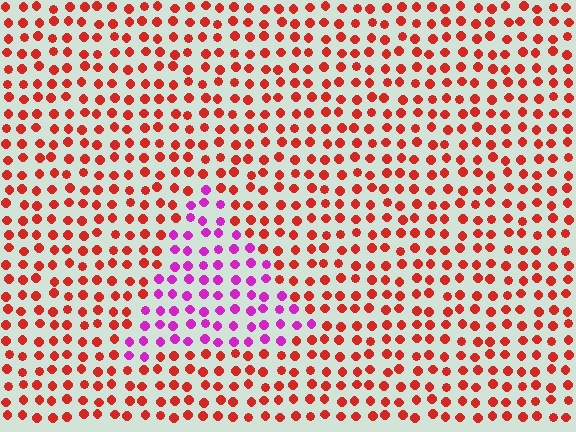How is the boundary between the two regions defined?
The boundary is defined purely by a slight shift in hue (about 58 degrees). Spacing, size, and orientation are identical on both sides.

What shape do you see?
I see a triangle.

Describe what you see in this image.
The image is filled with small red elements in a uniform arrangement. A triangle-shaped region is visible where the elements are tinted to a slightly different hue, forming a subtle color boundary.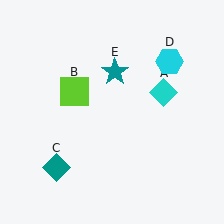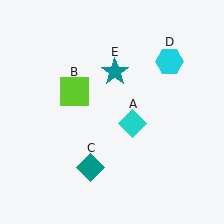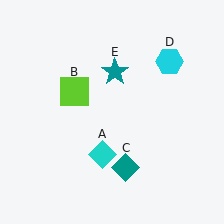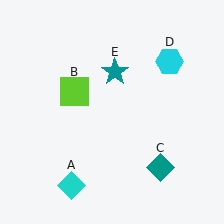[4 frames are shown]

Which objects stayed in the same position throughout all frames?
Lime square (object B) and cyan hexagon (object D) and teal star (object E) remained stationary.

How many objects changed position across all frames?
2 objects changed position: cyan diamond (object A), teal diamond (object C).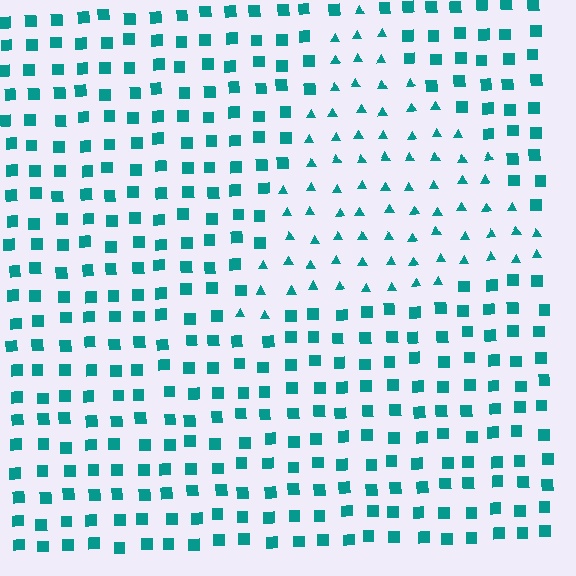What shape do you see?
I see a triangle.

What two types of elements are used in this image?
The image uses triangles inside the triangle region and squares outside it.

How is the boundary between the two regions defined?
The boundary is defined by a change in element shape: triangles inside vs. squares outside. All elements share the same color and spacing.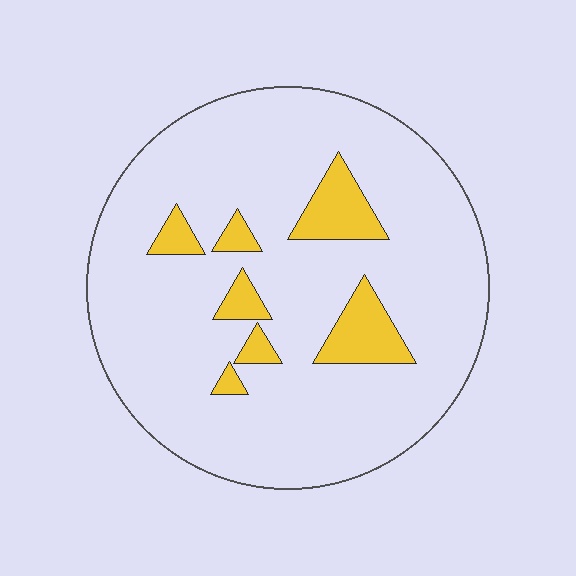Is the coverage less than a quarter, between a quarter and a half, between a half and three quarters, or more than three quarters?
Less than a quarter.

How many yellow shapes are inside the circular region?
7.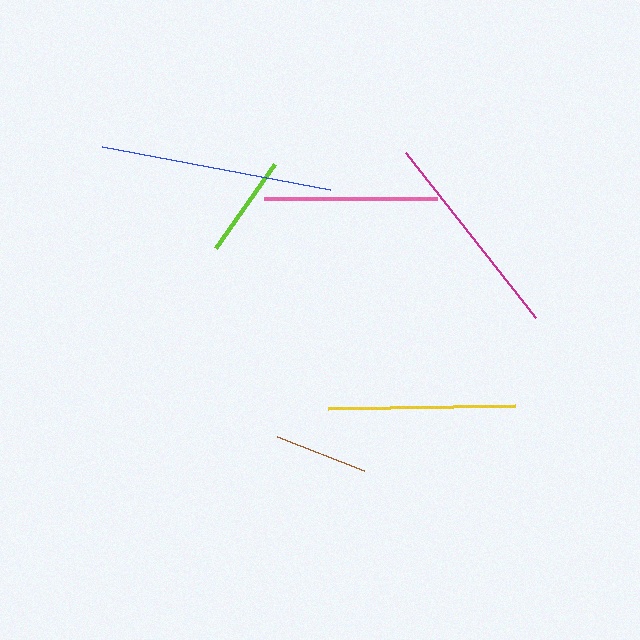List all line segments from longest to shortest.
From longest to shortest: blue, magenta, yellow, pink, lime, brown.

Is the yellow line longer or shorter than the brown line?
The yellow line is longer than the brown line.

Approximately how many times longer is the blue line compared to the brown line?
The blue line is approximately 2.5 times the length of the brown line.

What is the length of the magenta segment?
The magenta segment is approximately 210 pixels long.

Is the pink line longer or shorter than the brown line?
The pink line is longer than the brown line.